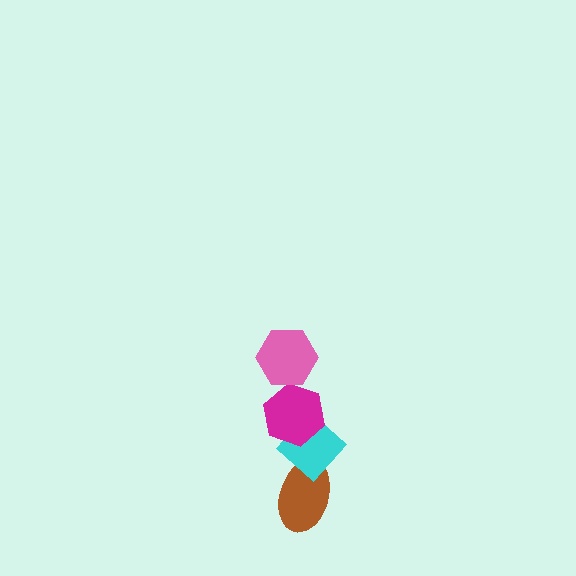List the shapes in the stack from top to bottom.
From top to bottom: the pink hexagon, the magenta hexagon, the cyan diamond, the brown ellipse.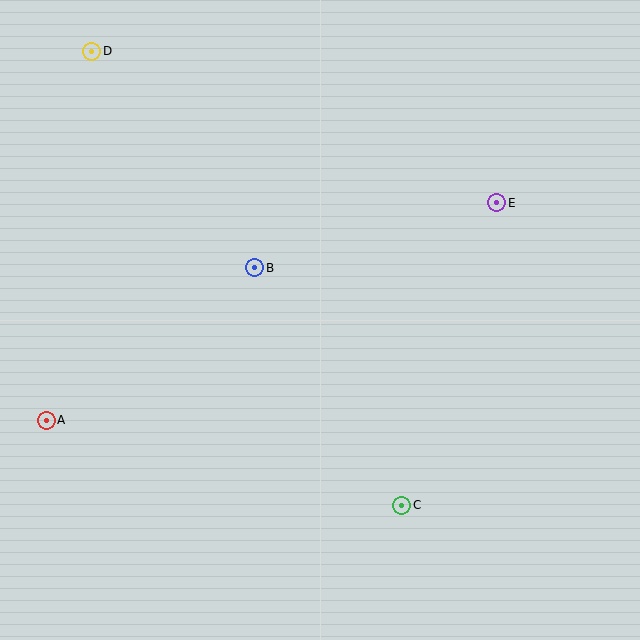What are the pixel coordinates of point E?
Point E is at (497, 203).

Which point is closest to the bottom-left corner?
Point A is closest to the bottom-left corner.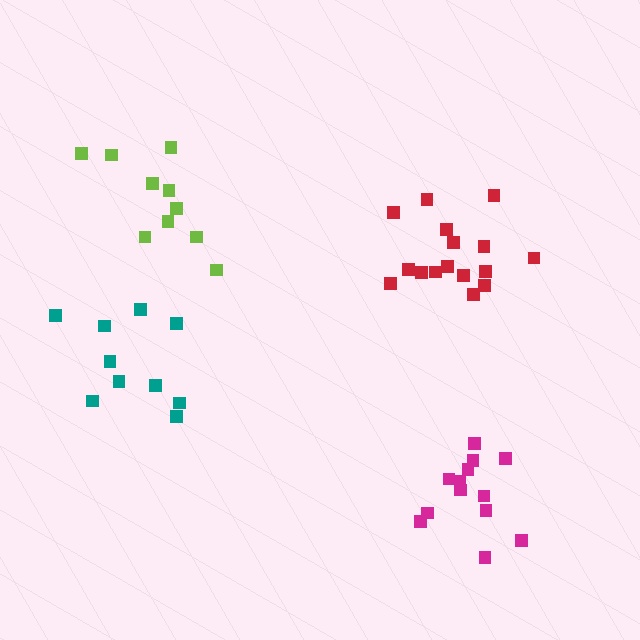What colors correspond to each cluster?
The clusters are colored: red, magenta, teal, lime.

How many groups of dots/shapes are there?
There are 4 groups.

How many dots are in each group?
Group 1: 16 dots, Group 2: 13 dots, Group 3: 10 dots, Group 4: 10 dots (49 total).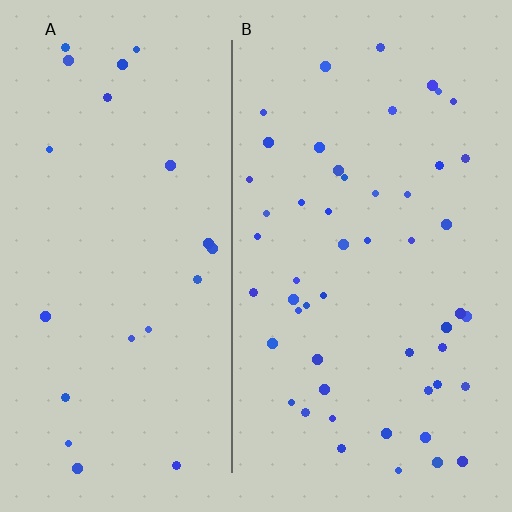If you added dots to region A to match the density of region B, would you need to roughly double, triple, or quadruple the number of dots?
Approximately double.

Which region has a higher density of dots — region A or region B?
B (the right).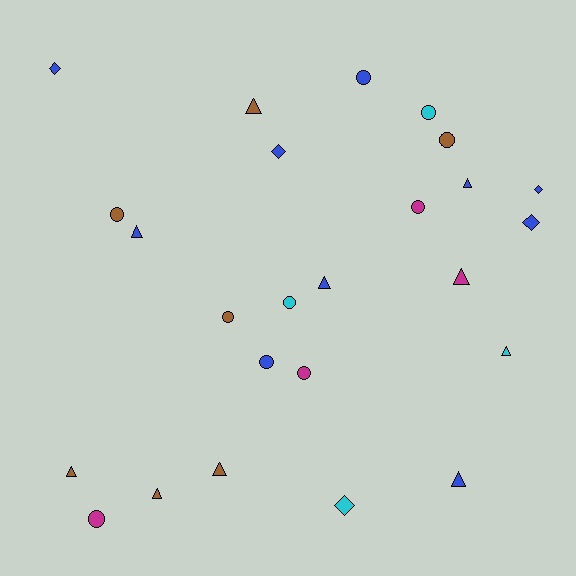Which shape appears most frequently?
Triangle, with 10 objects.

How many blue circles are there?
There are 2 blue circles.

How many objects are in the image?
There are 25 objects.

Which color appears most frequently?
Blue, with 10 objects.